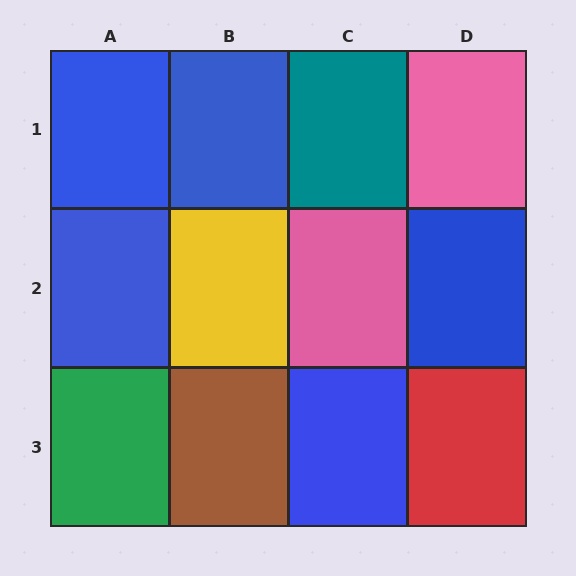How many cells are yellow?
1 cell is yellow.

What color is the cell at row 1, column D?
Pink.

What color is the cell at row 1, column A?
Blue.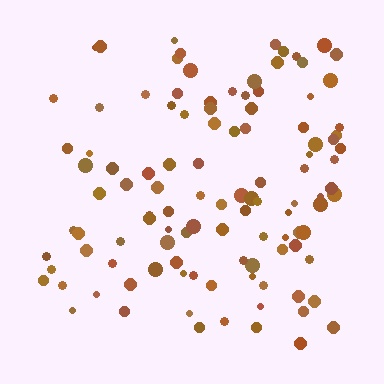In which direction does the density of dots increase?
From left to right, with the right side densest.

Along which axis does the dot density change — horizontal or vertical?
Horizontal.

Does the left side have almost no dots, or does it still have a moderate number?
Still a moderate number, just noticeably fewer than the right.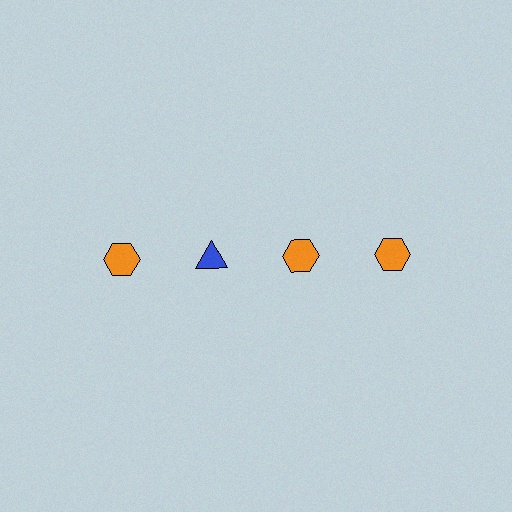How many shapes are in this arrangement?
There are 4 shapes arranged in a grid pattern.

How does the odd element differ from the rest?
It differs in both color (blue instead of orange) and shape (triangle instead of hexagon).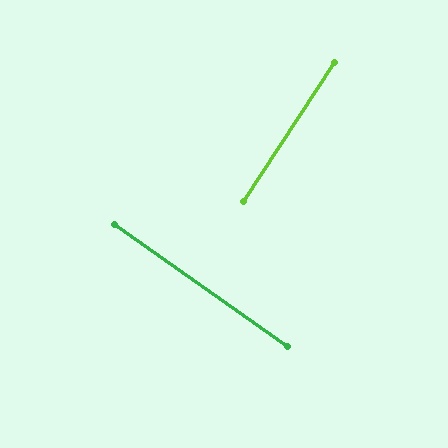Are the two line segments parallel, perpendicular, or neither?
Perpendicular — they meet at approximately 88°.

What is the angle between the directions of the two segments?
Approximately 88 degrees.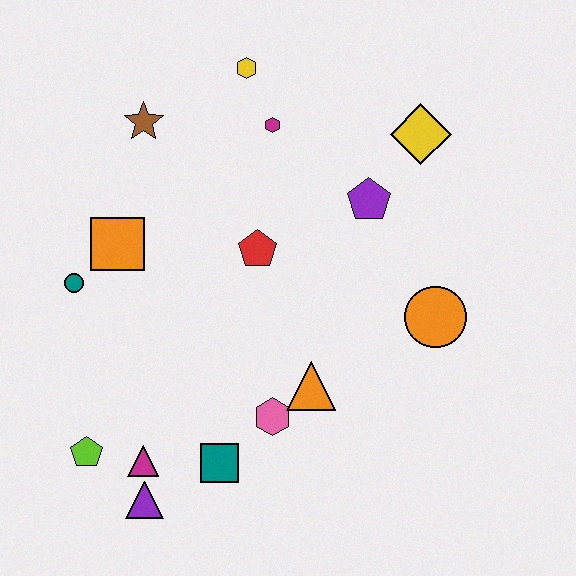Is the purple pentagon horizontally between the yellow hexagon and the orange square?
No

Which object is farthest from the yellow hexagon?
The purple triangle is farthest from the yellow hexagon.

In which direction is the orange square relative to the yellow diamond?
The orange square is to the left of the yellow diamond.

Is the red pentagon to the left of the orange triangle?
Yes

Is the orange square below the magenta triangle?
No